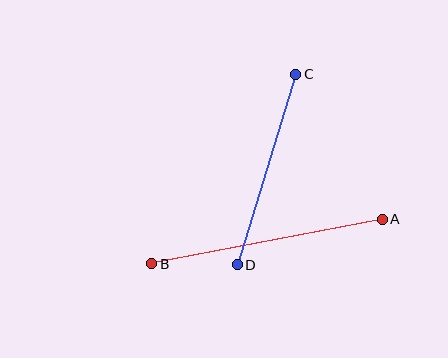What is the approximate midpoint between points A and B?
The midpoint is at approximately (267, 242) pixels.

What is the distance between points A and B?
The distance is approximately 235 pixels.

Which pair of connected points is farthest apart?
Points A and B are farthest apart.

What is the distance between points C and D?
The distance is approximately 200 pixels.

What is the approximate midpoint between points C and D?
The midpoint is at approximately (266, 169) pixels.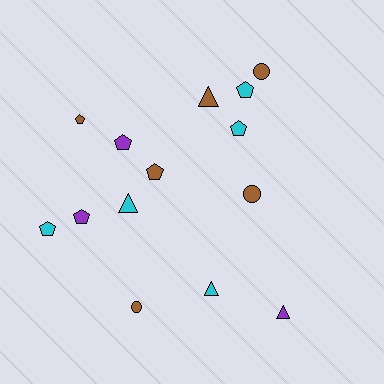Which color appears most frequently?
Brown, with 6 objects.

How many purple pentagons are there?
There are 2 purple pentagons.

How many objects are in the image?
There are 14 objects.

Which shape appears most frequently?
Pentagon, with 7 objects.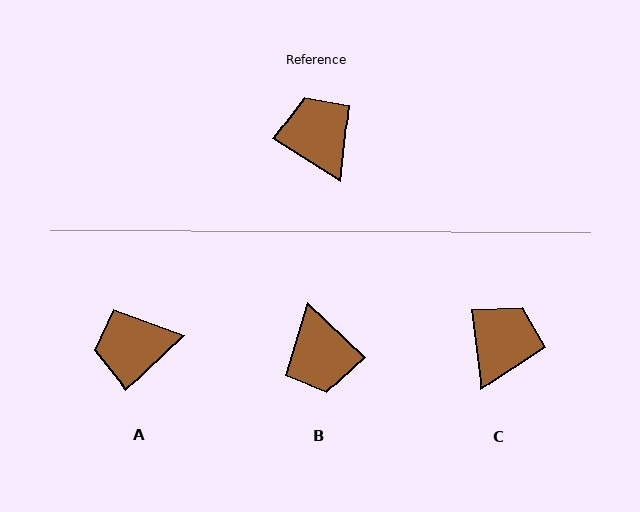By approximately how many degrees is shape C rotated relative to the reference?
Approximately 51 degrees clockwise.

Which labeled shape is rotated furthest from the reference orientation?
B, about 168 degrees away.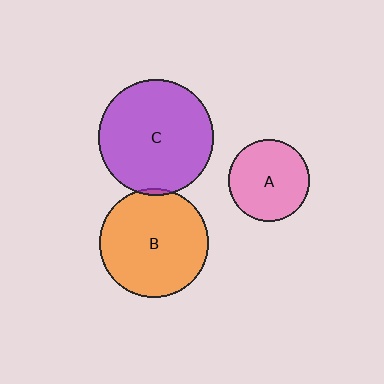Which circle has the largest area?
Circle C (purple).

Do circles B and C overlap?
Yes.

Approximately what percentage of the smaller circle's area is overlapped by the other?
Approximately 5%.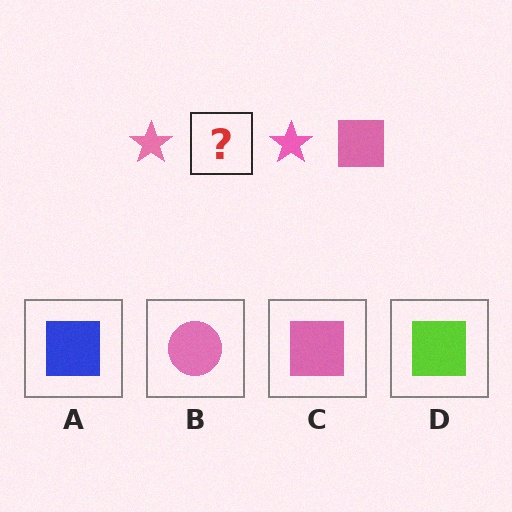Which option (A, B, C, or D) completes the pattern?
C.